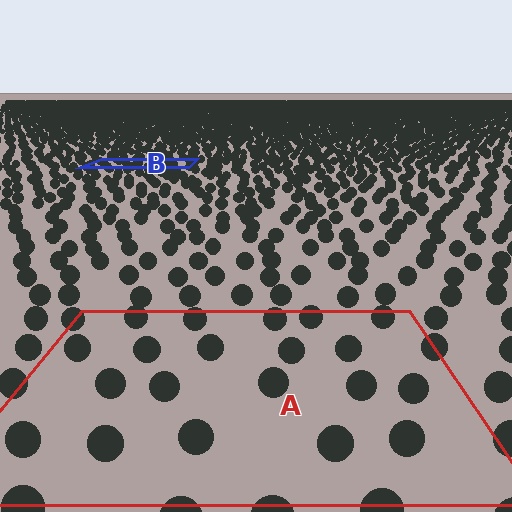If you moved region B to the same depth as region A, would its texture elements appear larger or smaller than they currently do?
They would appear larger. At a closer depth, the same texture elements are projected at a bigger on-screen size.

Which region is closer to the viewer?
Region A is closer. The texture elements there are larger and more spread out.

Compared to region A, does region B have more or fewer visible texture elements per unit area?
Region B has more texture elements per unit area — they are packed more densely because it is farther away.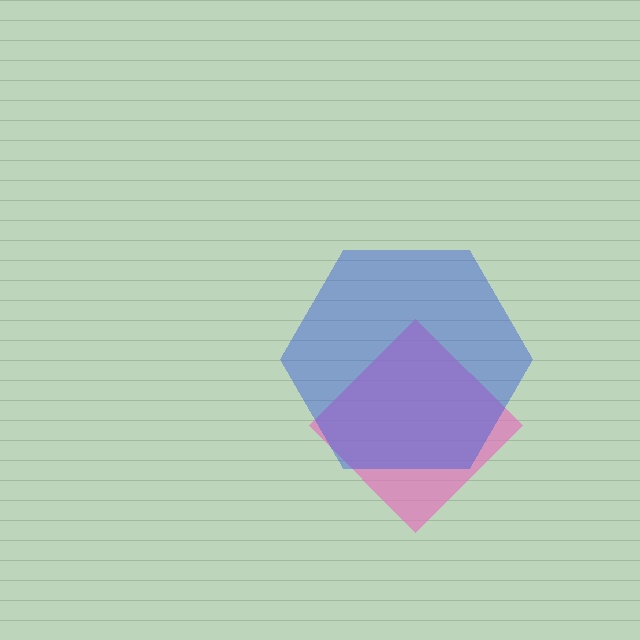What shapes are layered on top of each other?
The layered shapes are: a pink diamond, a blue hexagon.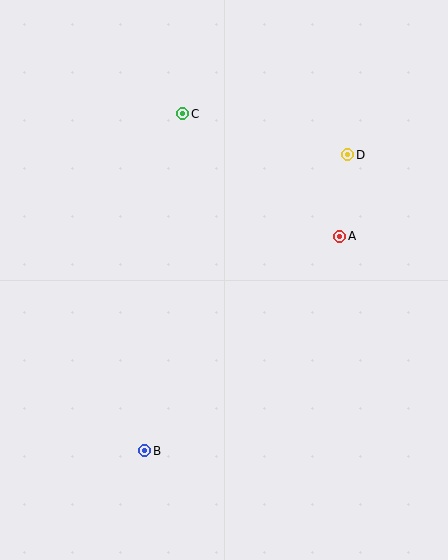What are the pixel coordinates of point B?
Point B is at (145, 451).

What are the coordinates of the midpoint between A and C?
The midpoint between A and C is at (261, 175).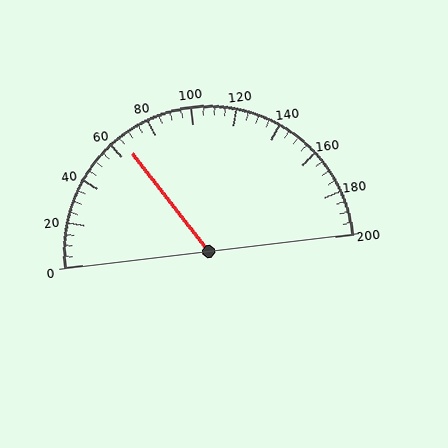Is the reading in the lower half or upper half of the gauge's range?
The reading is in the lower half of the range (0 to 200).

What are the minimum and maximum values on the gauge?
The gauge ranges from 0 to 200.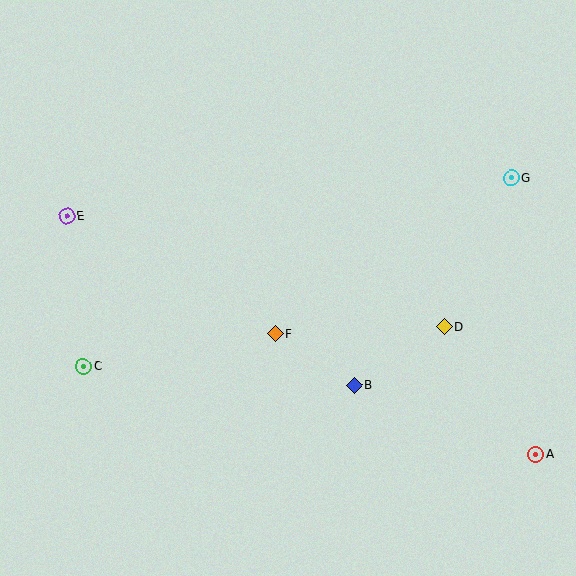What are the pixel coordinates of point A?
Point A is at (536, 455).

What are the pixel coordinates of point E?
Point E is at (67, 216).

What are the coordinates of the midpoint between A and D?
The midpoint between A and D is at (490, 391).